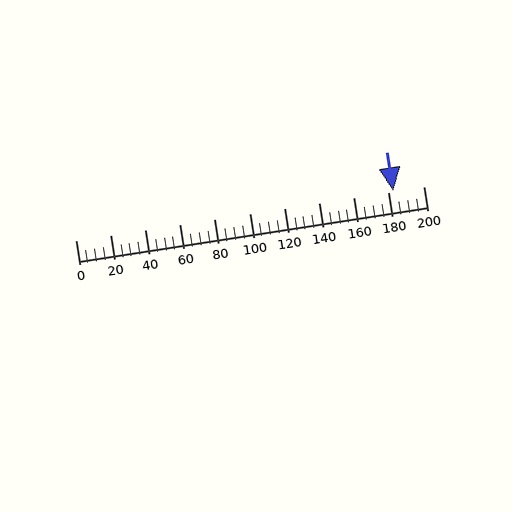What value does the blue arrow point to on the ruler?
The blue arrow points to approximately 182.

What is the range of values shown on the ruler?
The ruler shows values from 0 to 200.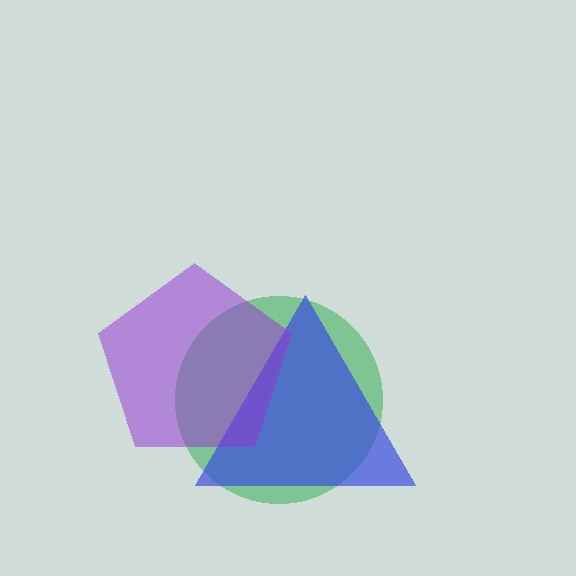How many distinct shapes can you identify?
There are 3 distinct shapes: a green circle, a blue triangle, a purple pentagon.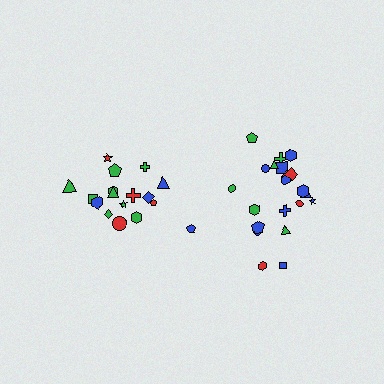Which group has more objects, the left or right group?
The right group.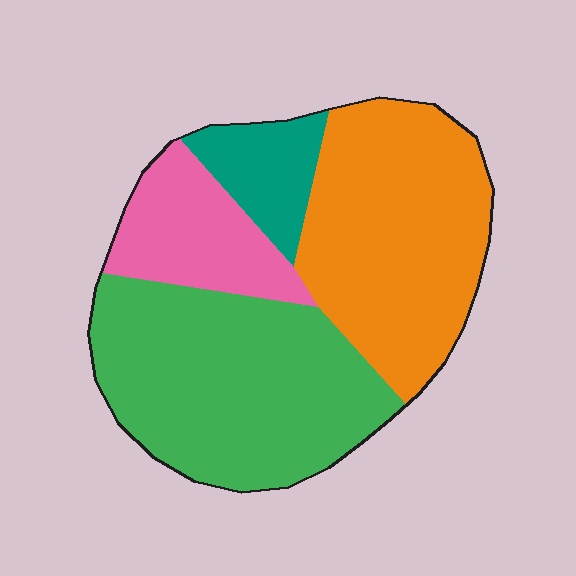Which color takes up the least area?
Teal, at roughly 10%.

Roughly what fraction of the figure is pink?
Pink takes up about one sixth (1/6) of the figure.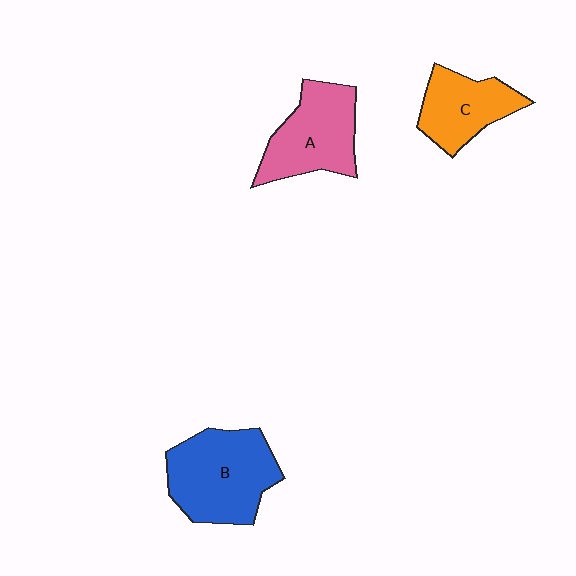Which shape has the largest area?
Shape B (blue).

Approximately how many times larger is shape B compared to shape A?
Approximately 1.2 times.